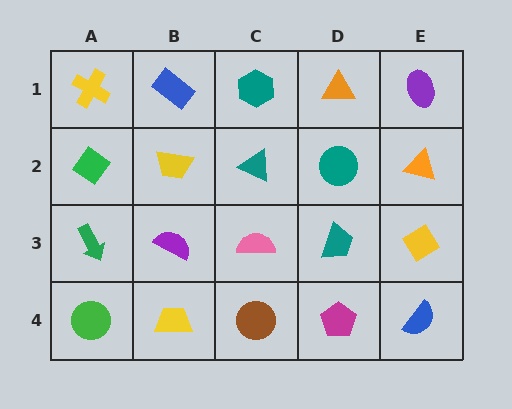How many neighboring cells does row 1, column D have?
3.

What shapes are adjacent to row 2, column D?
An orange triangle (row 1, column D), a teal trapezoid (row 3, column D), a teal triangle (row 2, column C), an orange triangle (row 2, column E).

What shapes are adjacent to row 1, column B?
A yellow trapezoid (row 2, column B), a yellow cross (row 1, column A), a teal hexagon (row 1, column C).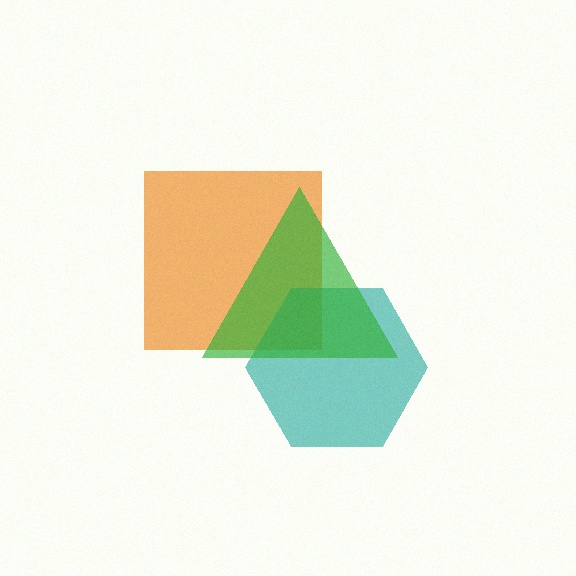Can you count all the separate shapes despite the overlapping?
Yes, there are 3 separate shapes.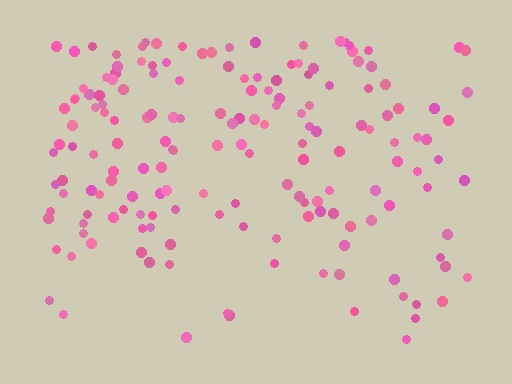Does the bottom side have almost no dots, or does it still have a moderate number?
Still a moderate number, just noticeably fewer than the top.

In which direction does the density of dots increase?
From bottom to top, with the top side densest.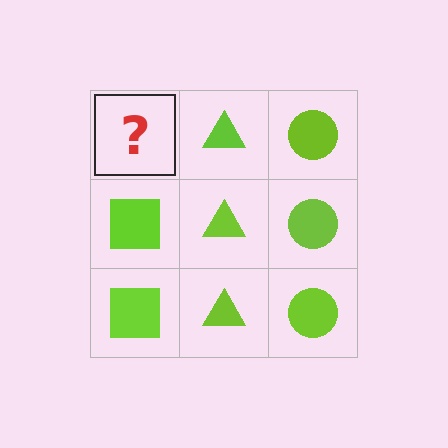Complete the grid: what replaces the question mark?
The question mark should be replaced with a lime square.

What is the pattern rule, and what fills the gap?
The rule is that each column has a consistent shape. The gap should be filled with a lime square.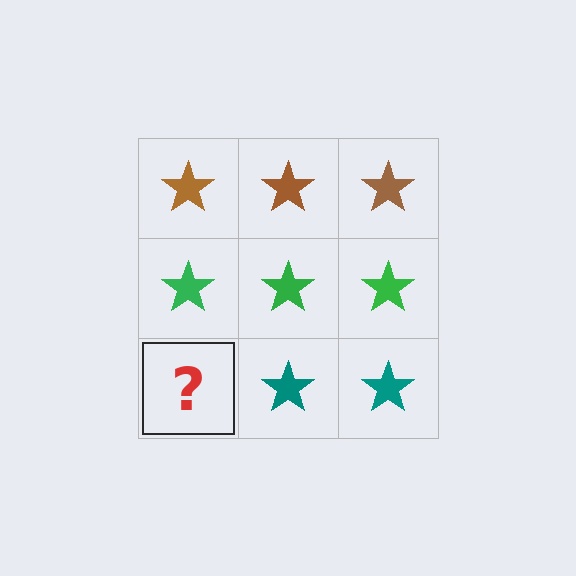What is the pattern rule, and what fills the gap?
The rule is that each row has a consistent color. The gap should be filled with a teal star.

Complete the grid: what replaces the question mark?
The question mark should be replaced with a teal star.